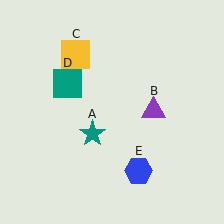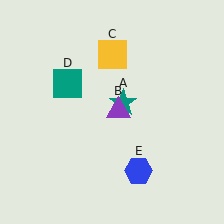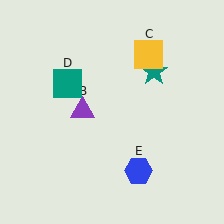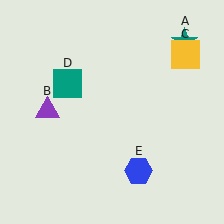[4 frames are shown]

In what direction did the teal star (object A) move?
The teal star (object A) moved up and to the right.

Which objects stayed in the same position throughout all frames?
Teal square (object D) and blue hexagon (object E) remained stationary.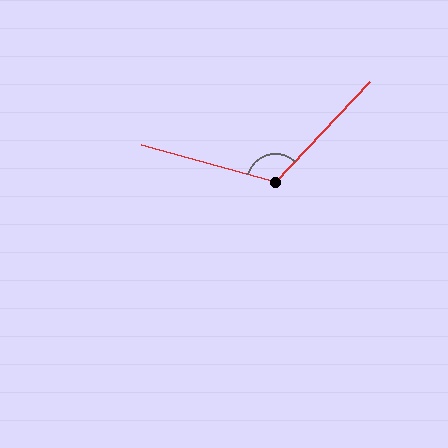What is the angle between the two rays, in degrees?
Approximately 118 degrees.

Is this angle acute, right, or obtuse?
It is obtuse.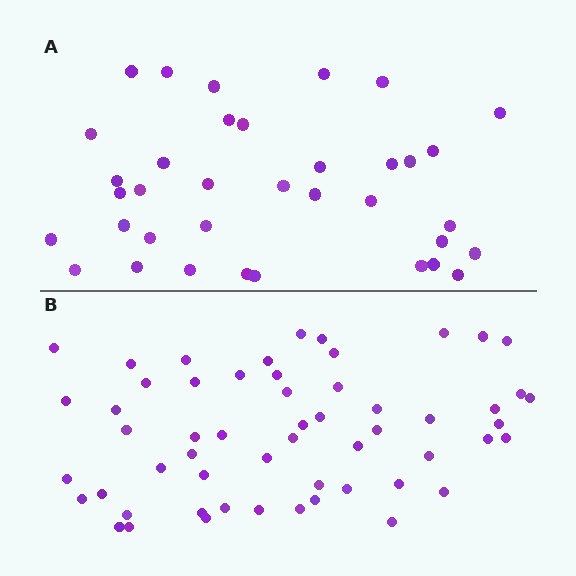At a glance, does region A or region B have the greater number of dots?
Region B (the bottom region) has more dots.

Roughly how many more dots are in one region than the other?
Region B has approximately 20 more dots than region A.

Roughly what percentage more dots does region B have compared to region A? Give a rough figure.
About 55% more.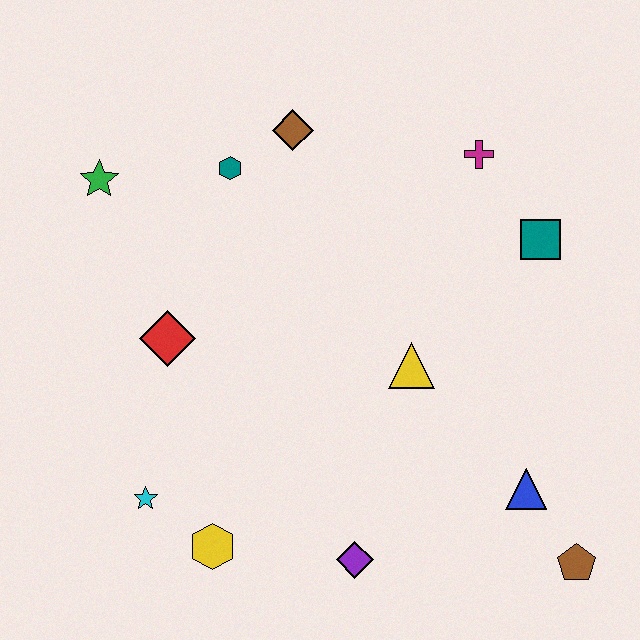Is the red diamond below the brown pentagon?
No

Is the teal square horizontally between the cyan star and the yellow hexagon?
No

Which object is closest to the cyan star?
The yellow hexagon is closest to the cyan star.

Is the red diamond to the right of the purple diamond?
No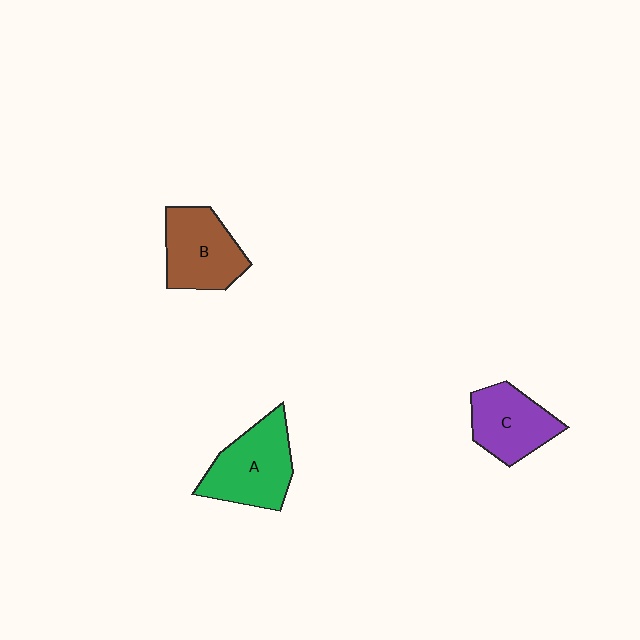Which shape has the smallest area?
Shape C (purple).